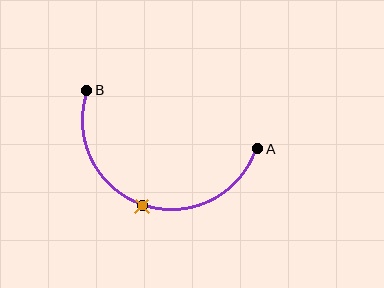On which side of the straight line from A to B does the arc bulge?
The arc bulges below the straight line connecting A and B.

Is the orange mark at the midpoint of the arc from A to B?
Yes. The orange mark lies on the arc at equal arc-length from both A and B — it is the arc midpoint.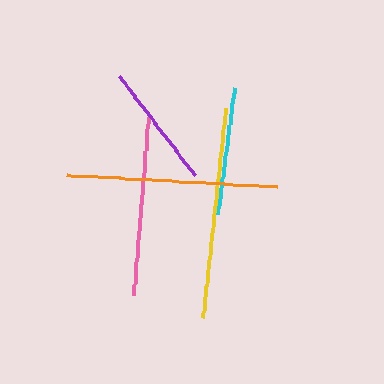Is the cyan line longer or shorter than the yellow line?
The yellow line is longer than the cyan line.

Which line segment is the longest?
The orange line is the longest at approximately 211 pixels.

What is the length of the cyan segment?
The cyan segment is approximately 127 pixels long.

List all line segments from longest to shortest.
From longest to shortest: orange, yellow, pink, cyan, purple.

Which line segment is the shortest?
The purple line is the shortest at approximately 125 pixels.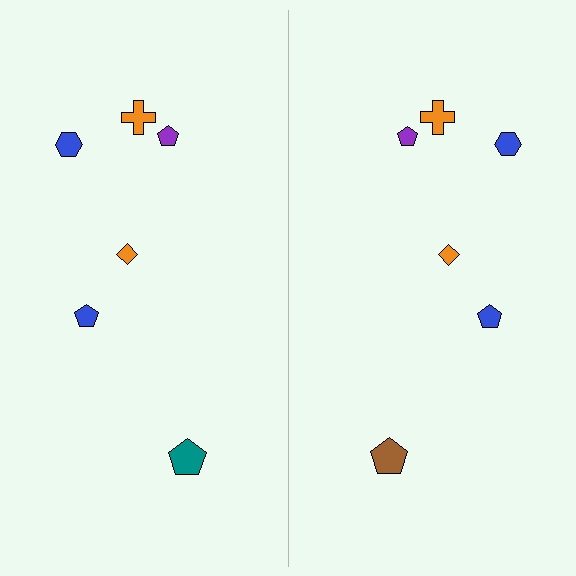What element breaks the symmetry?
The brown pentagon on the right side breaks the symmetry — its mirror counterpart is teal.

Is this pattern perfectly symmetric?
No, the pattern is not perfectly symmetric. The brown pentagon on the right side breaks the symmetry — its mirror counterpart is teal.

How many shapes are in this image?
There are 12 shapes in this image.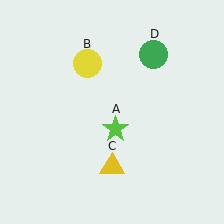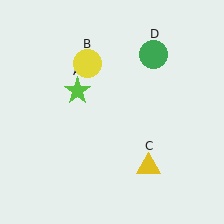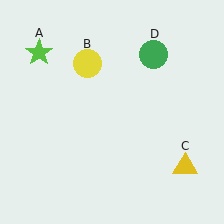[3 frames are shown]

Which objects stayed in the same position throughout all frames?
Yellow circle (object B) and green circle (object D) remained stationary.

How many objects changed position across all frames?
2 objects changed position: lime star (object A), yellow triangle (object C).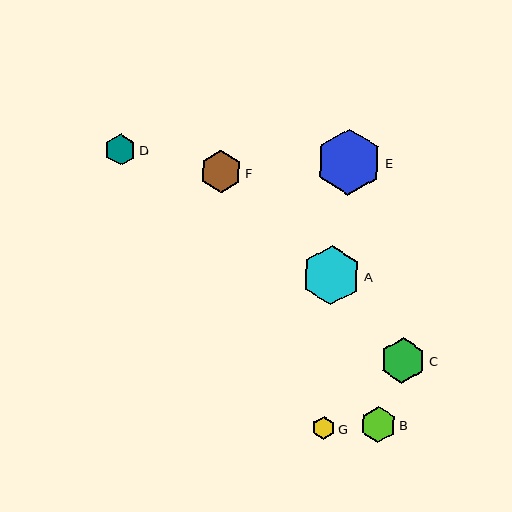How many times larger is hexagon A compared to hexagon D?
Hexagon A is approximately 1.9 times the size of hexagon D.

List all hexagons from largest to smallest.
From largest to smallest: E, A, C, F, B, D, G.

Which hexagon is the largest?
Hexagon E is the largest with a size of approximately 66 pixels.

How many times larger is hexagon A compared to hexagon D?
Hexagon A is approximately 1.9 times the size of hexagon D.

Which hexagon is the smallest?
Hexagon G is the smallest with a size of approximately 23 pixels.